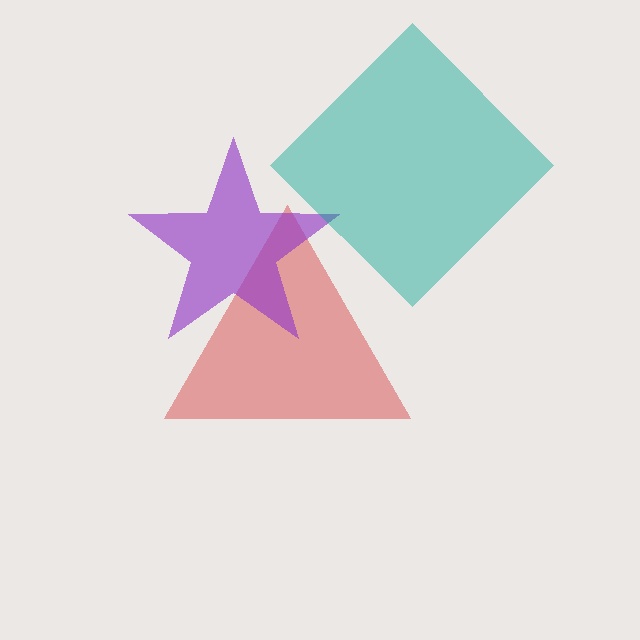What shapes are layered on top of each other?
The layered shapes are: a red triangle, a purple star, a teal diamond.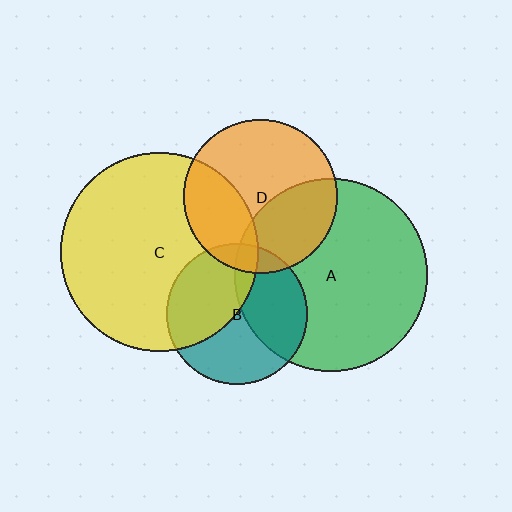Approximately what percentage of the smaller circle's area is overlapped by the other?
Approximately 10%.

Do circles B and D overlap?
Yes.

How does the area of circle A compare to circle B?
Approximately 1.9 times.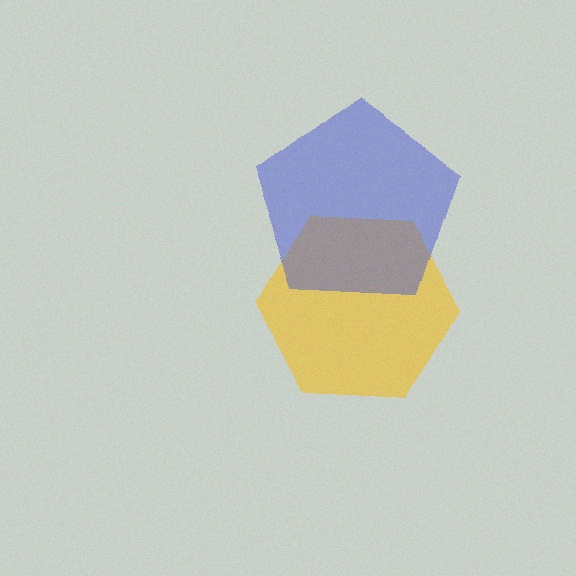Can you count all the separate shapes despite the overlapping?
Yes, there are 2 separate shapes.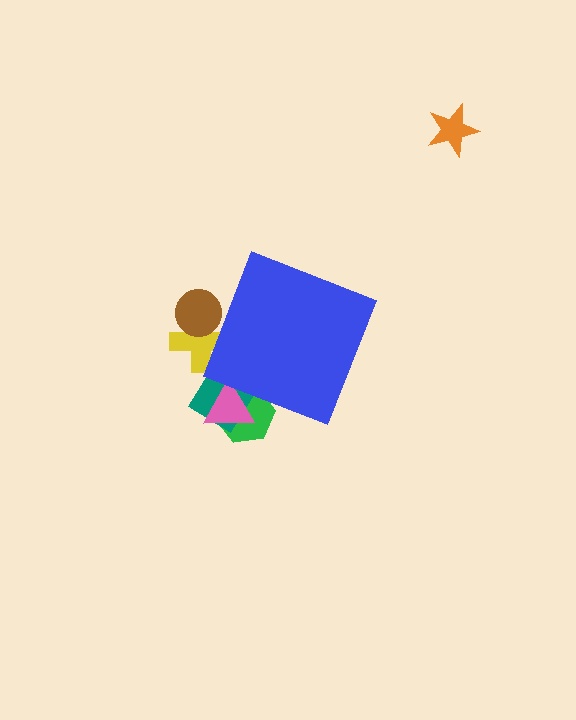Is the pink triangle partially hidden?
Yes, the pink triangle is partially hidden behind the blue diamond.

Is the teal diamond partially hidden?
Yes, the teal diamond is partially hidden behind the blue diamond.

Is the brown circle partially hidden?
Yes, the brown circle is partially hidden behind the blue diamond.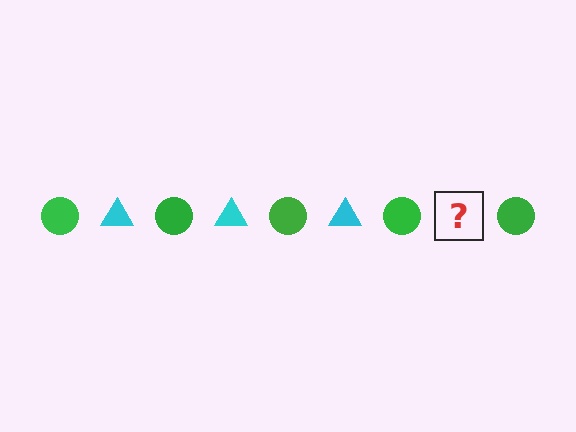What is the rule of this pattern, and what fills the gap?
The rule is that the pattern alternates between green circle and cyan triangle. The gap should be filled with a cyan triangle.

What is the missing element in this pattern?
The missing element is a cyan triangle.